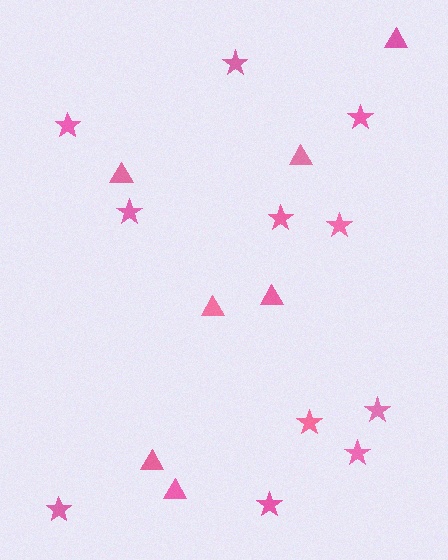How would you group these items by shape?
There are 2 groups: one group of stars (11) and one group of triangles (7).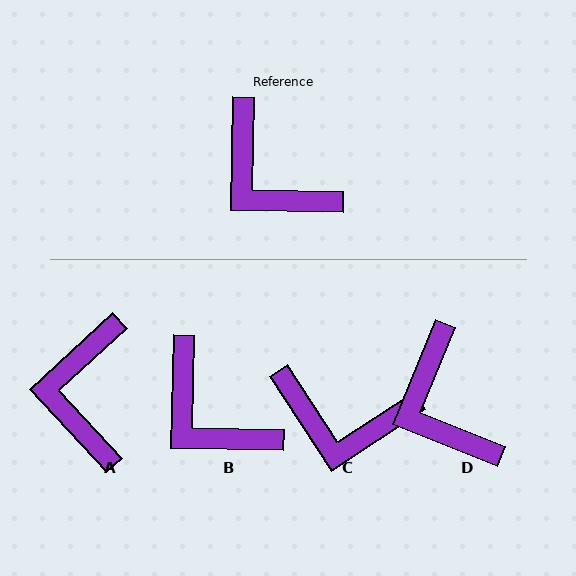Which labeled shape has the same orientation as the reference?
B.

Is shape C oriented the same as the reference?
No, it is off by about 34 degrees.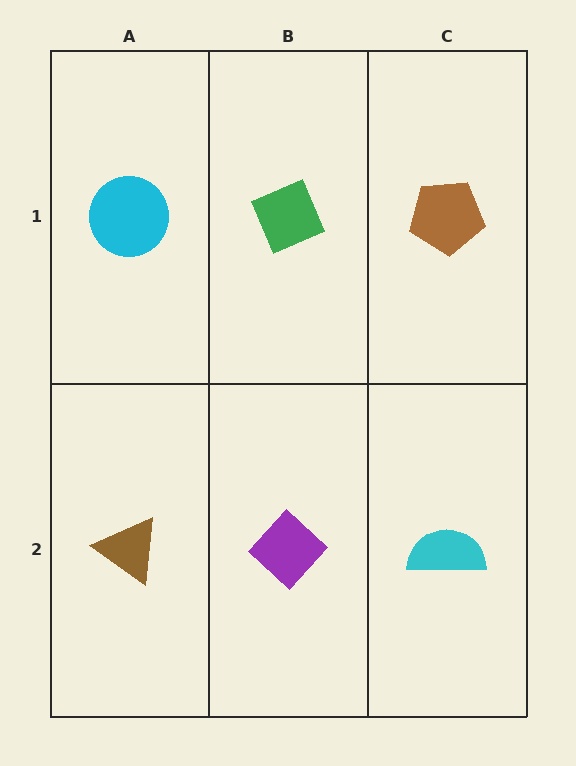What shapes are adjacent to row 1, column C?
A cyan semicircle (row 2, column C), a green diamond (row 1, column B).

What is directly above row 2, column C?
A brown pentagon.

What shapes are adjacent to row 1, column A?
A brown triangle (row 2, column A), a green diamond (row 1, column B).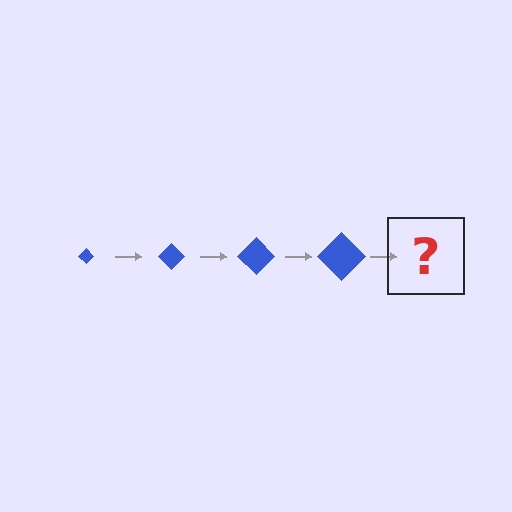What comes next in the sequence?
The next element should be a blue diamond, larger than the previous one.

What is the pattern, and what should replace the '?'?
The pattern is that the diamond gets progressively larger each step. The '?' should be a blue diamond, larger than the previous one.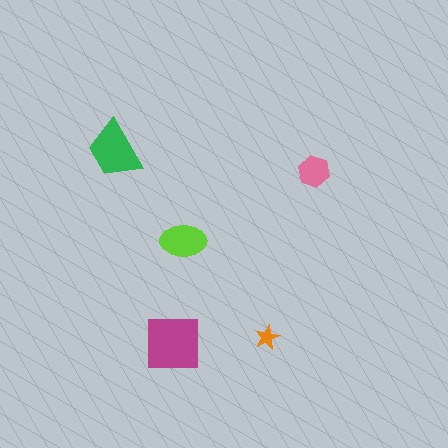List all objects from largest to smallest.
The magenta square, the green trapezoid, the lime ellipse, the pink hexagon, the orange star.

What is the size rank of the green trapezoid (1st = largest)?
2nd.